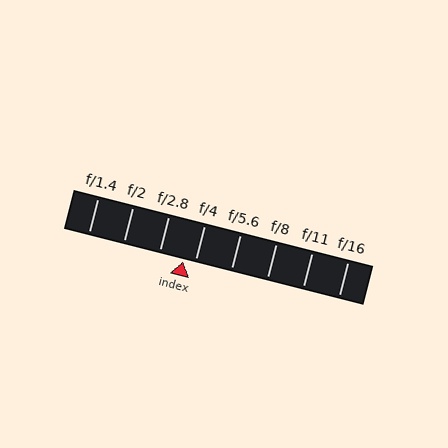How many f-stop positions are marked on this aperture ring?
There are 8 f-stop positions marked.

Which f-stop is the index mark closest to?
The index mark is closest to f/4.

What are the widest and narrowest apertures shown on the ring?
The widest aperture shown is f/1.4 and the narrowest is f/16.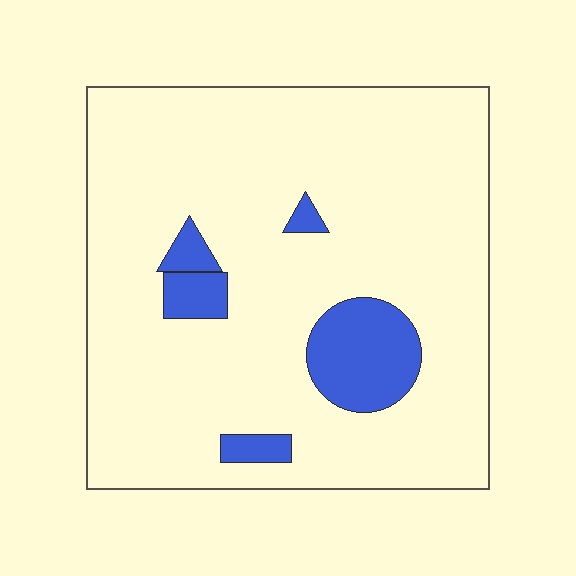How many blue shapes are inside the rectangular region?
5.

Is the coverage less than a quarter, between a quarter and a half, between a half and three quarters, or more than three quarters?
Less than a quarter.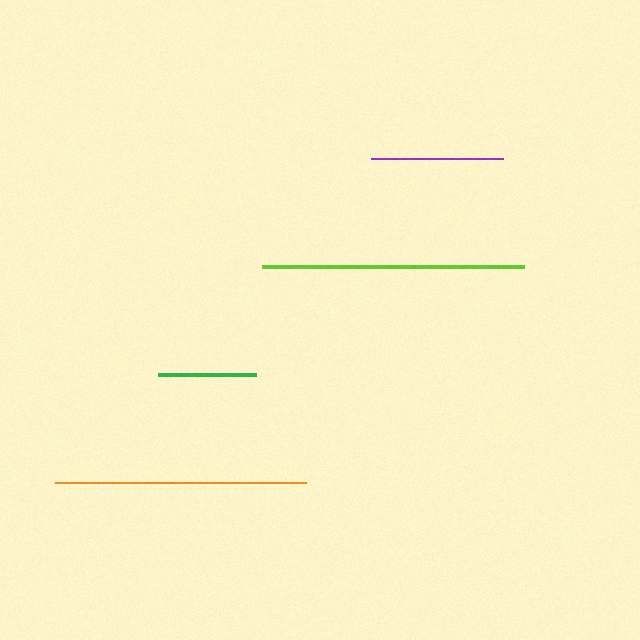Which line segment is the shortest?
The green line is the shortest at approximately 98 pixels.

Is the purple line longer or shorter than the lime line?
The lime line is longer than the purple line.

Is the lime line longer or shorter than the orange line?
The lime line is longer than the orange line.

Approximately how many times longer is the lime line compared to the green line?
The lime line is approximately 2.7 times the length of the green line.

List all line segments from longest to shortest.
From longest to shortest: lime, orange, purple, green.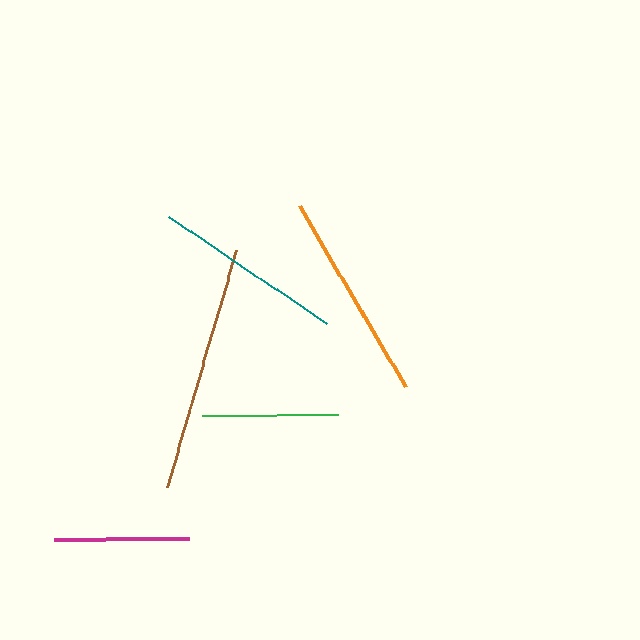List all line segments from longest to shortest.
From longest to shortest: brown, orange, teal, magenta, green.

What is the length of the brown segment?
The brown segment is approximately 247 pixels long.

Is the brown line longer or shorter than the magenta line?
The brown line is longer than the magenta line.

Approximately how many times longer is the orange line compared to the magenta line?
The orange line is approximately 1.5 times the length of the magenta line.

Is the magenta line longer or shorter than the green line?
The magenta line is longer than the green line.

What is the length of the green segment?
The green segment is approximately 135 pixels long.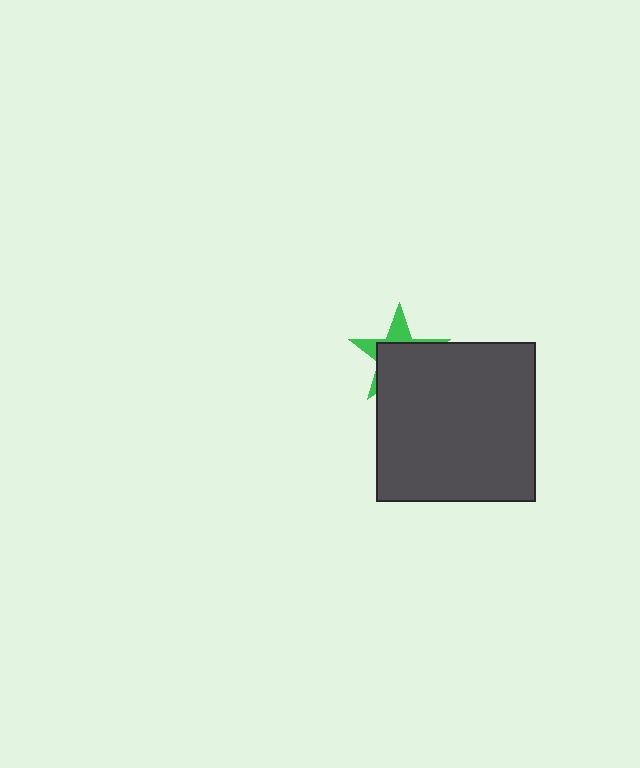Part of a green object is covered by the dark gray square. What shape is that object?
It is a star.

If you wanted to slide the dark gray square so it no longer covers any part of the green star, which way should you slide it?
Slide it down — that is the most direct way to separate the two shapes.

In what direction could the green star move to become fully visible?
The green star could move up. That would shift it out from behind the dark gray square entirely.